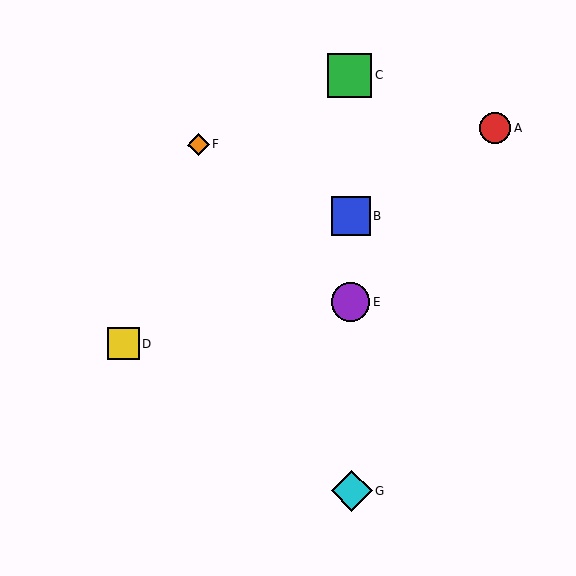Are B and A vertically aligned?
No, B is at x≈350 and A is at x≈495.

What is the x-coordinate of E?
Object E is at x≈351.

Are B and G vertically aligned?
Yes, both are at x≈350.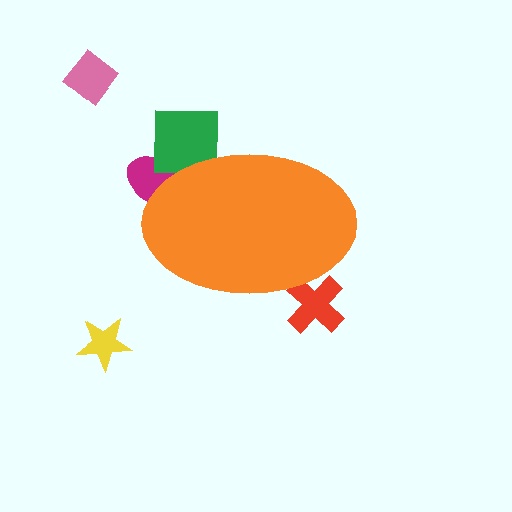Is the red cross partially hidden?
Yes, the red cross is partially hidden behind the orange ellipse.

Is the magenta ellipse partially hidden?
Yes, the magenta ellipse is partially hidden behind the orange ellipse.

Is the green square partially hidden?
Yes, the green square is partially hidden behind the orange ellipse.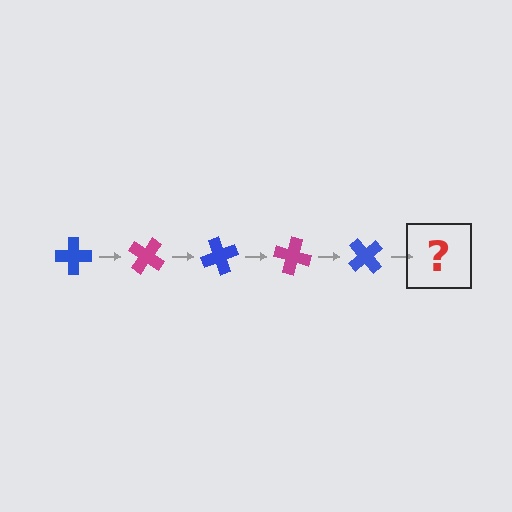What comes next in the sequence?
The next element should be a magenta cross, rotated 175 degrees from the start.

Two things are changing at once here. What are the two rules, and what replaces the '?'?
The two rules are that it rotates 35 degrees each step and the color cycles through blue and magenta. The '?' should be a magenta cross, rotated 175 degrees from the start.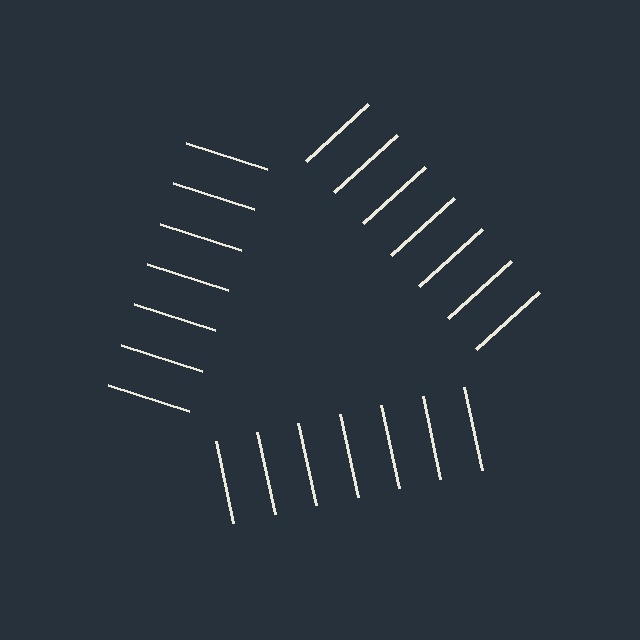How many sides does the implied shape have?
3 sides — the line-ends trace a triangle.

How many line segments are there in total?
21 — 7 along each of the 3 edges.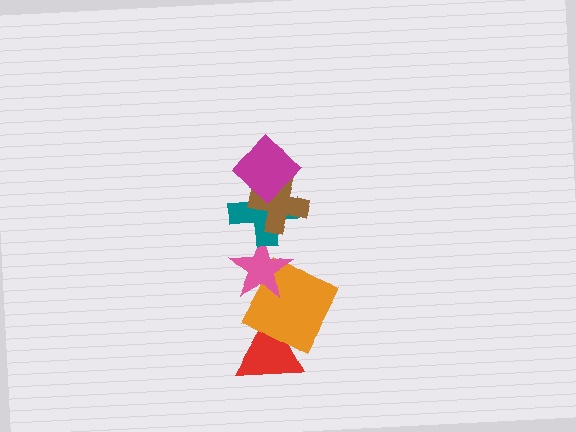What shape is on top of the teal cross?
The brown cross is on top of the teal cross.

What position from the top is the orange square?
The orange square is 5th from the top.